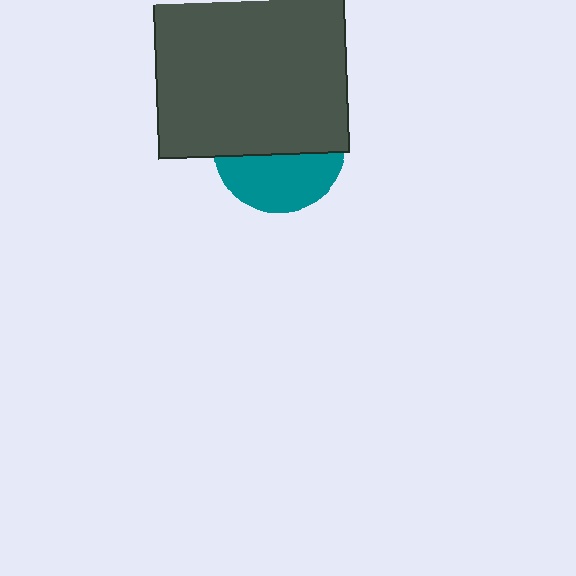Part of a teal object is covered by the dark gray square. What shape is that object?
It is a circle.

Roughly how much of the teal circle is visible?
A small part of it is visible (roughly 42%).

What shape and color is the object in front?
The object in front is a dark gray square.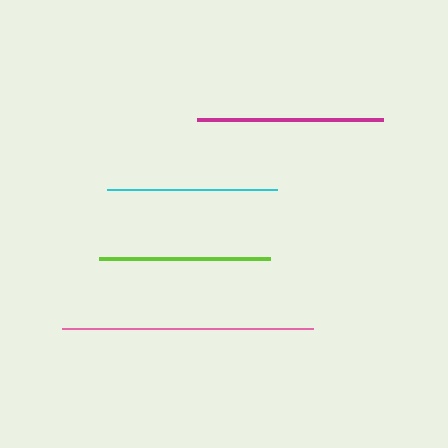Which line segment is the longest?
The pink line is the longest at approximately 252 pixels.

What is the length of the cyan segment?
The cyan segment is approximately 170 pixels long.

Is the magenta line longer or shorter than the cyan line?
The magenta line is longer than the cyan line.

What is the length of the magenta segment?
The magenta segment is approximately 185 pixels long.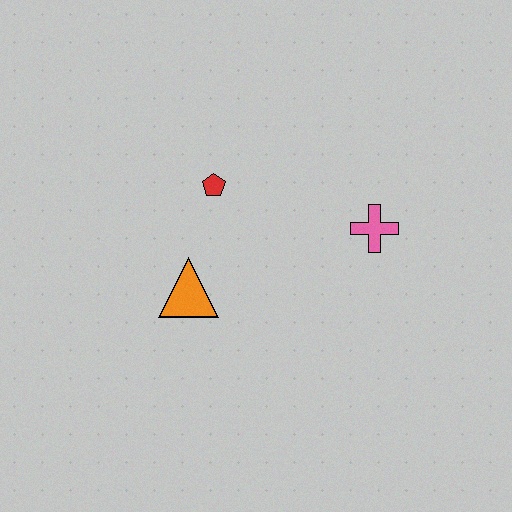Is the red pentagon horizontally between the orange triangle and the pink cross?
Yes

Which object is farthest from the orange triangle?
The pink cross is farthest from the orange triangle.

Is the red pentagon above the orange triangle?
Yes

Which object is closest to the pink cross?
The red pentagon is closest to the pink cross.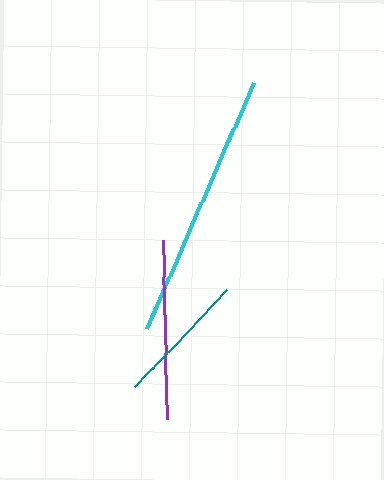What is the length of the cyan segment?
The cyan segment is approximately 269 pixels long.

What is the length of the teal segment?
The teal segment is approximately 133 pixels long.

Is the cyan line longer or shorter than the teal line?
The cyan line is longer than the teal line.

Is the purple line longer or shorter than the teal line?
The purple line is longer than the teal line.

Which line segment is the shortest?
The teal line is the shortest at approximately 133 pixels.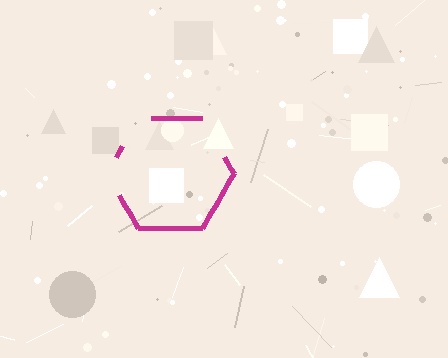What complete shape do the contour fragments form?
The contour fragments form a hexagon.